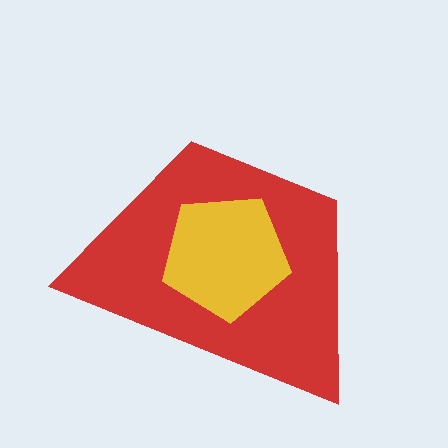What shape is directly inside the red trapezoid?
The yellow pentagon.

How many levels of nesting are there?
2.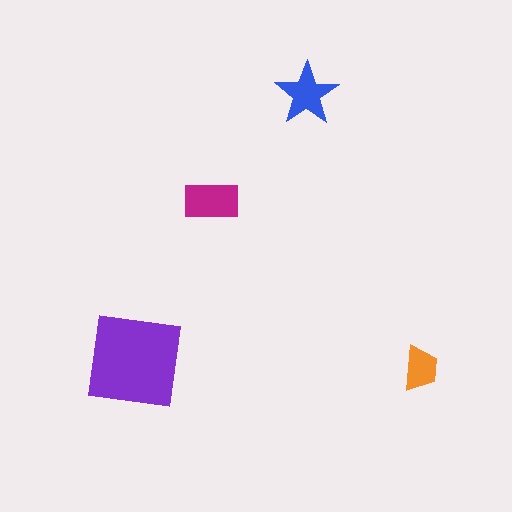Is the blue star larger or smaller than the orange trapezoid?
Larger.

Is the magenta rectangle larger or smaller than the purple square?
Smaller.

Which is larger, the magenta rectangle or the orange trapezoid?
The magenta rectangle.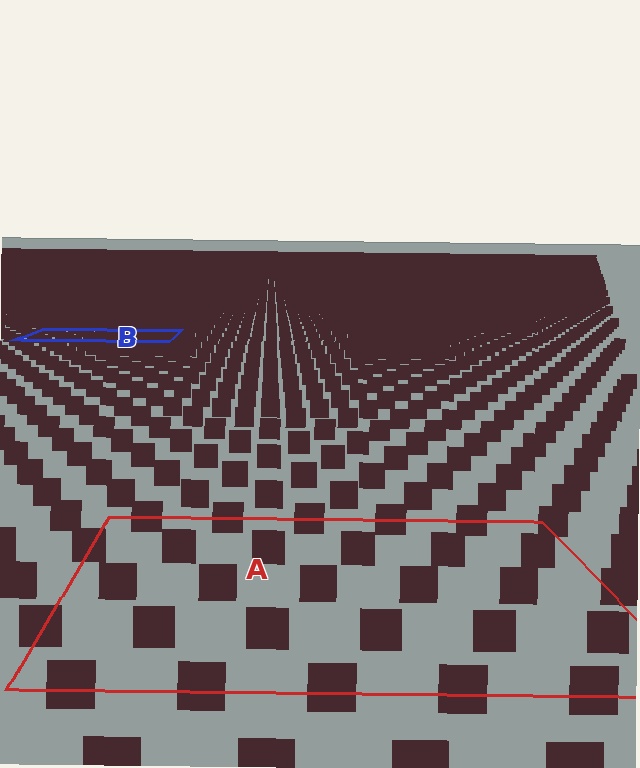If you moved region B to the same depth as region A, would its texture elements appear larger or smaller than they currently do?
They would appear larger. At a closer depth, the same texture elements are projected at a bigger on-screen size.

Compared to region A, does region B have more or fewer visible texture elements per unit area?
Region B has more texture elements per unit area — they are packed more densely because it is farther away.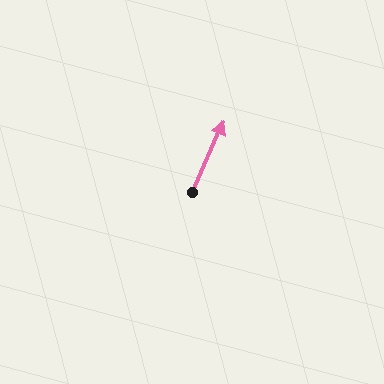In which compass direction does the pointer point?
Northeast.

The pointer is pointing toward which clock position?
Roughly 1 o'clock.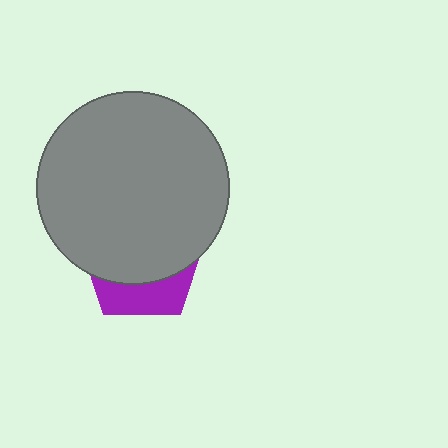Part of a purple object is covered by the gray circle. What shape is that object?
It is a pentagon.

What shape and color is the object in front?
The object in front is a gray circle.